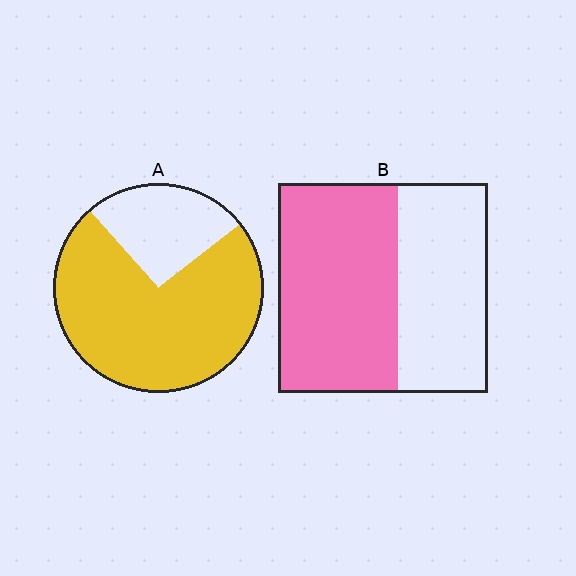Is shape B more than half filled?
Yes.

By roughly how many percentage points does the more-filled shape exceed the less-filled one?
By roughly 15 percentage points (A over B).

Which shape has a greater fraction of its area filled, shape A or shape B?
Shape A.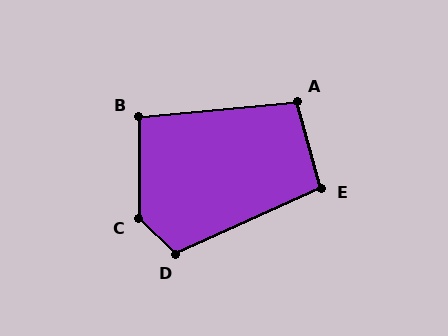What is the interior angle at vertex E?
Approximately 100 degrees (obtuse).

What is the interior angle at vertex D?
Approximately 111 degrees (obtuse).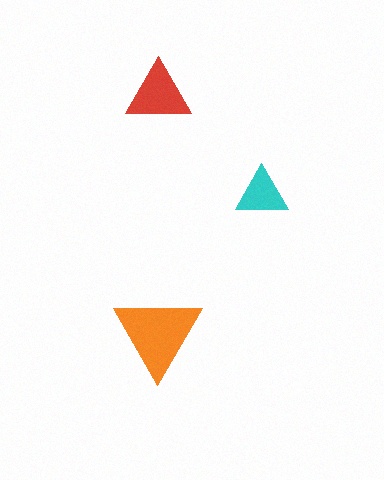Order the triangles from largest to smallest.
the orange one, the red one, the cyan one.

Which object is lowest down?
The orange triangle is bottommost.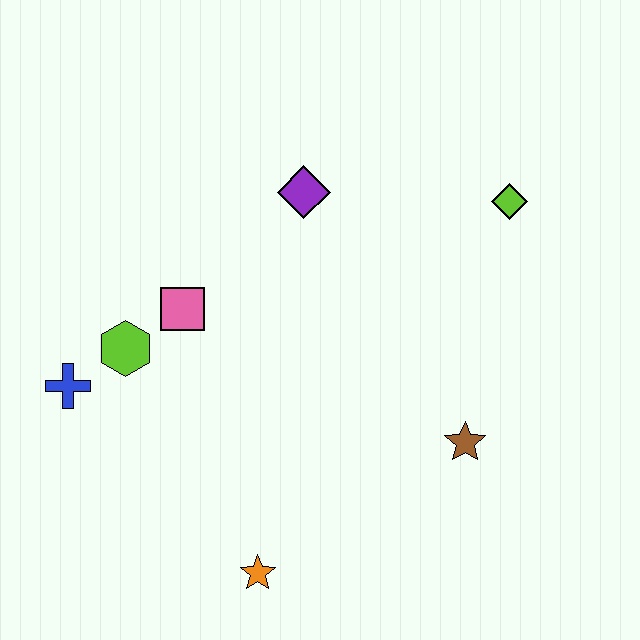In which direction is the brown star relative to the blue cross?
The brown star is to the right of the blue cross.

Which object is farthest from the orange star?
The lime diamond is farthest from the orange star.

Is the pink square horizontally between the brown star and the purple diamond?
No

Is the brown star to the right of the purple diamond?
Yes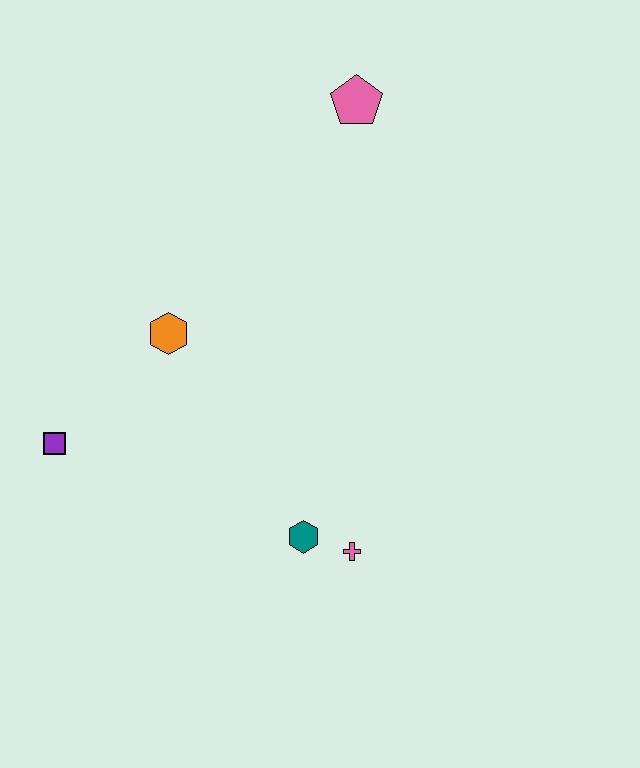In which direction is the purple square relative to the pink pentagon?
The purple square is below the pink pentagon.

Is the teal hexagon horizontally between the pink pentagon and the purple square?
Yes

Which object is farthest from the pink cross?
The pink pentagon is farthest from the pink cross.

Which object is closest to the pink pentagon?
The orange hexagon is closest to the pink pentagon.